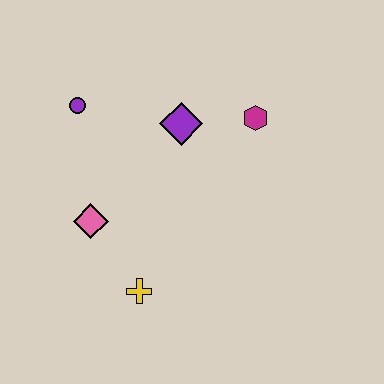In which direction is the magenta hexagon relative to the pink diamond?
The magenta hexagon is to the right of the pink diamond.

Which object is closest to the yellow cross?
The pink diamond is closest to the yellow cross.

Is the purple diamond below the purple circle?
Yes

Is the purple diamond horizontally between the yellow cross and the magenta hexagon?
Yes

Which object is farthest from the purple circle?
The yellow cross is farthest from the purple circle.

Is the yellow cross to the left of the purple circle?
No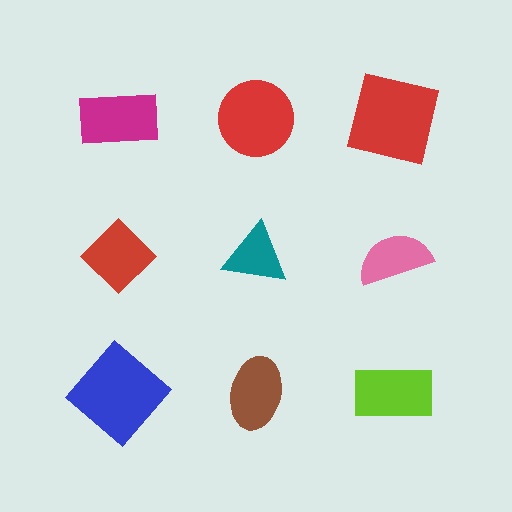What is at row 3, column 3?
A lime rectangle.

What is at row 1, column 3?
A red square.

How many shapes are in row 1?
3 shapes.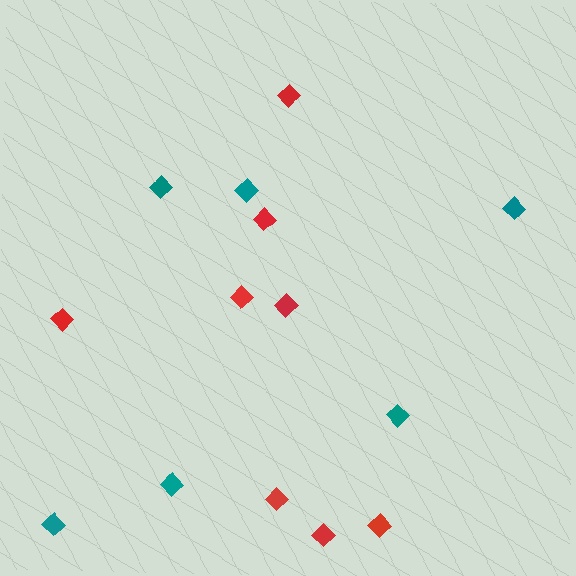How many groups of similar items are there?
There are 2 groups: one group of red diamonds (8) and one group of teal diamonds (6).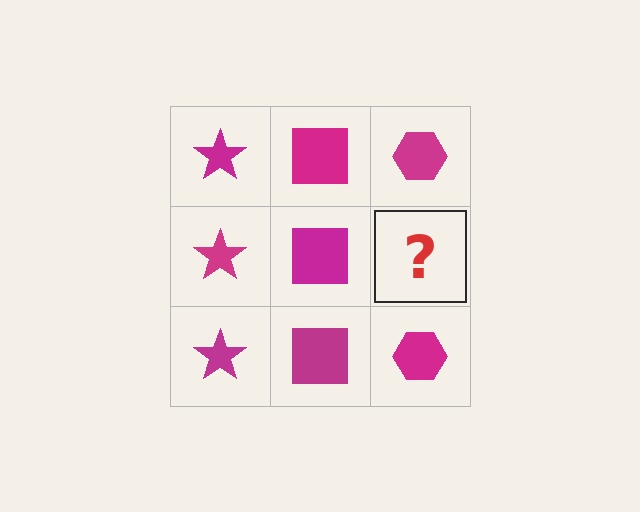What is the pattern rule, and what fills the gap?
The rule is that each column has a consistent shape. The gap should be filled with a magenta hexagon.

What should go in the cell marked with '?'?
The missing cell should contain a magenta hexagon.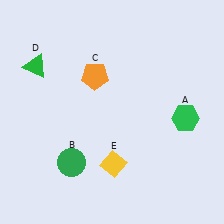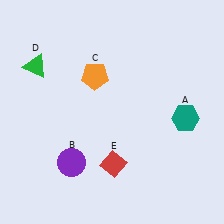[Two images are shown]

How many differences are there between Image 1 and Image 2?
There are 3 differences between the two images.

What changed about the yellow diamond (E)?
In Image 1, E is yellow. In Image 2, it changed to red.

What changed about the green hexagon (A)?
In Image 1, A is green. In Image 2, it changed to teal.